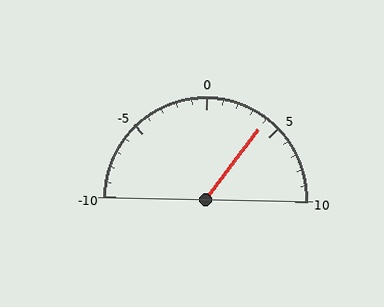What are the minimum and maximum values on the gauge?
The gauge ranges from -10 to 10.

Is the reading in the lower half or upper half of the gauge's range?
The reading is in the upper half of the range (-10 to 10).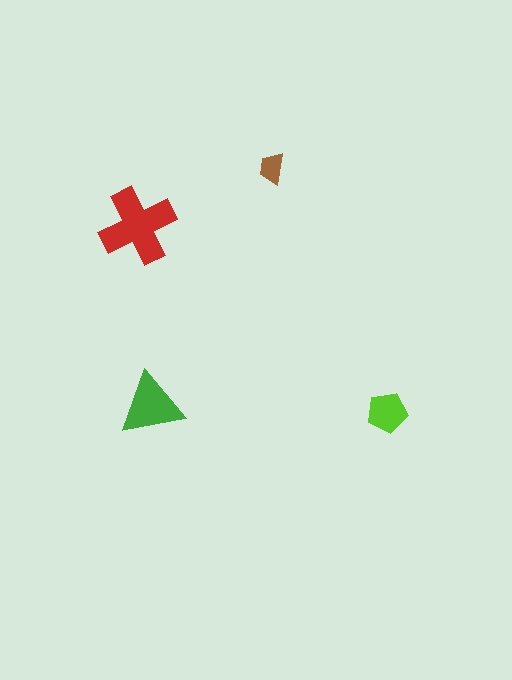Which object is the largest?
The red cross.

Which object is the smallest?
The brown trapezoid.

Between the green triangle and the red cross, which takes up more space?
The red cross.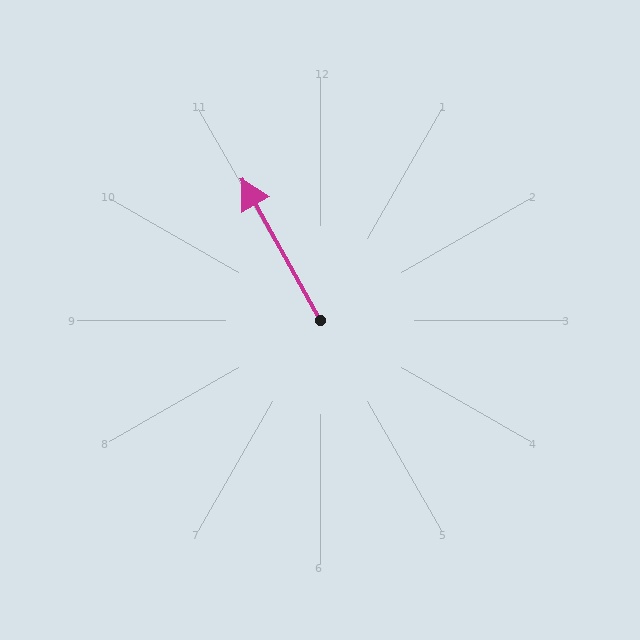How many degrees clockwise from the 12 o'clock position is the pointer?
Approximately 331 degrees.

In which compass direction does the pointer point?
Northwest.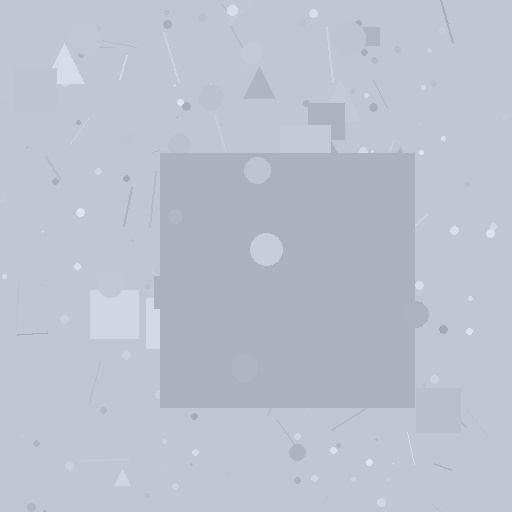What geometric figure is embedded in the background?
A square is embedded in the background.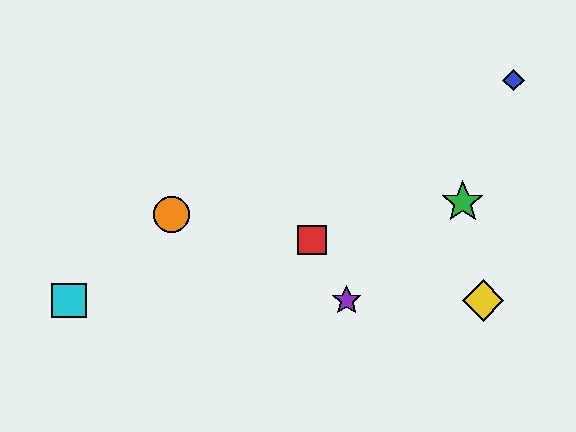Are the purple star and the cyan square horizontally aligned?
Yes, both are at y≈300.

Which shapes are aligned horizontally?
The yellow diamond, the purple star, the cyan square are aligned horizontally.